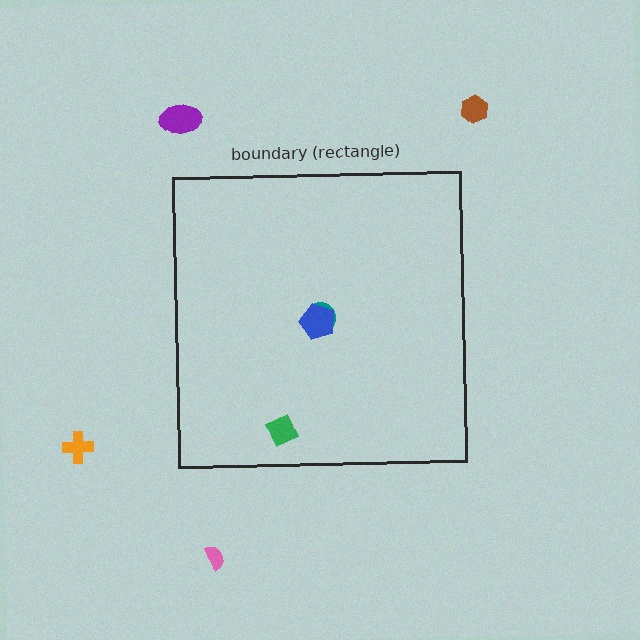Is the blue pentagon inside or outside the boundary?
Inside.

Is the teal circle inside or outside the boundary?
Inside.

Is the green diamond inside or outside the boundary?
Inside.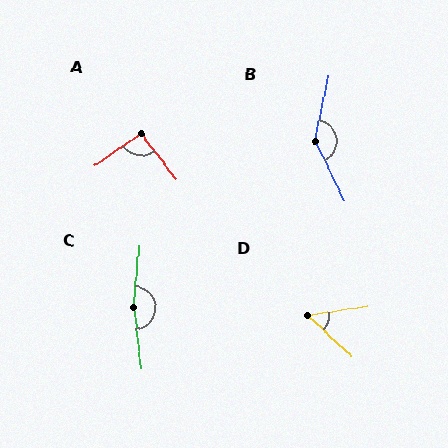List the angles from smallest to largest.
D (52°), A (93°), B (142°), C (168°).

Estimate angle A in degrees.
Approximately 93 degrees.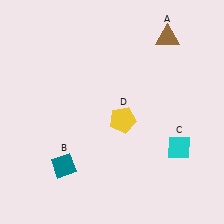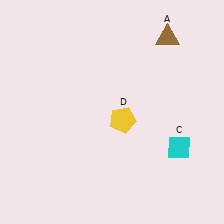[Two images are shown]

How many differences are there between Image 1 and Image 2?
There is 1 difference between the two images.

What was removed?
The teal diamond (B) was removed in Image 2.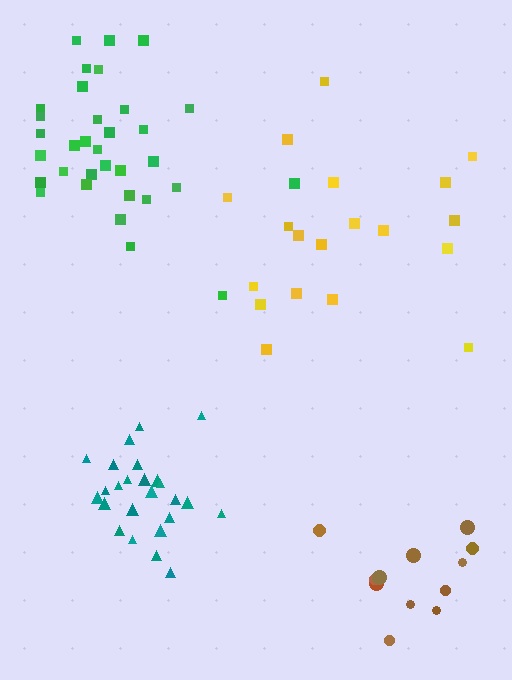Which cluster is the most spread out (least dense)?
Yellow.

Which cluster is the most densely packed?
Teal.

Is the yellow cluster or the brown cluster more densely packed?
Brown.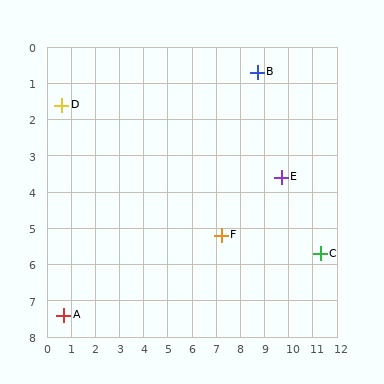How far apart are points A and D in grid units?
Points A and D are about 5.8 grid units apart.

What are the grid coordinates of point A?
Point A is at approximately (0.7, 7.4).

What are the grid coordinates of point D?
Point D is at approximately (0.6, 1.6).